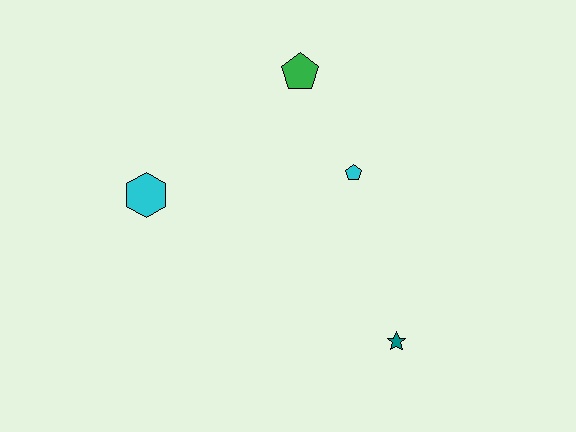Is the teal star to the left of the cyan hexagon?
No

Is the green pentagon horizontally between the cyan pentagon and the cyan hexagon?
Yes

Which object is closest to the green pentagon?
The cyan pentagon is closest to the green pentagon.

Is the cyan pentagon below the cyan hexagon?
No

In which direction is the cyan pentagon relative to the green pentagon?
The cyan pentagon is below the green pentagon.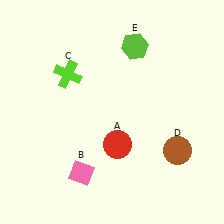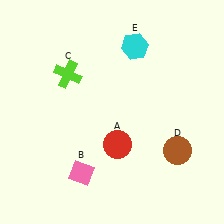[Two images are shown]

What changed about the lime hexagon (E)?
In Image 1, E is lime. In Image 2, it changed to cyan.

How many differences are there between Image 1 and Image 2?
There is 1 difference between the two images.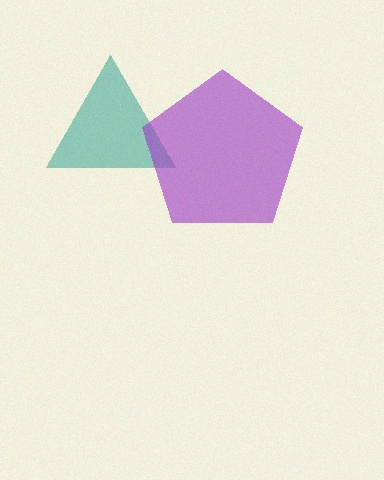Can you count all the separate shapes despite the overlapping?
Yes, there are 2 separate shapes.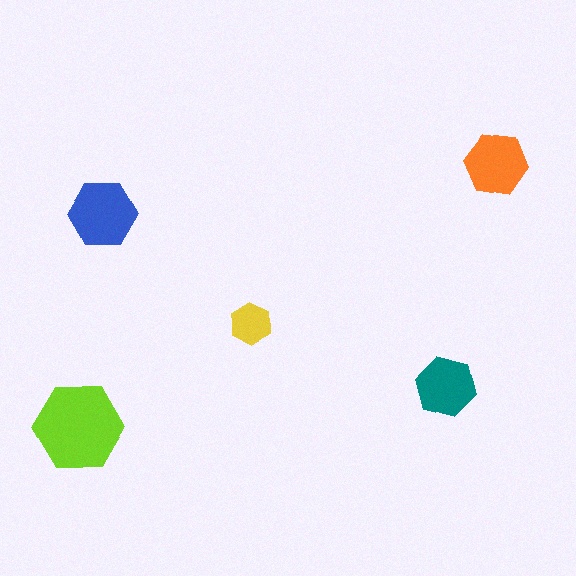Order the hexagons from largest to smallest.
the lime one, the blue one, the orange one, the teal one, the yellow one.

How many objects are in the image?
There are 5 objects in the image.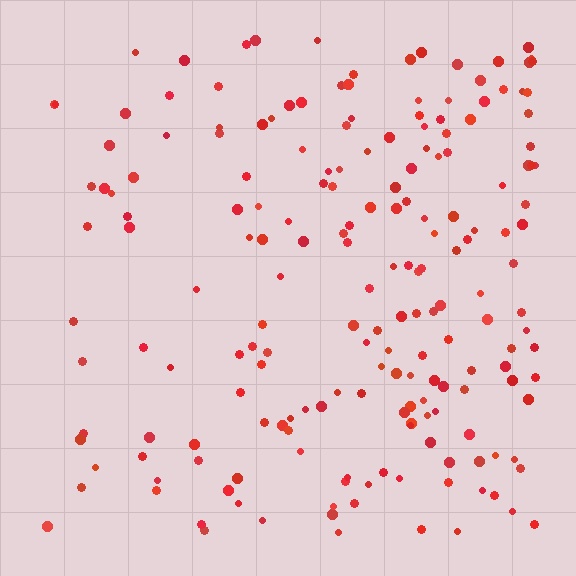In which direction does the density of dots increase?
From left to right, with the right side densest.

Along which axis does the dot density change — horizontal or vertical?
Horizontal.